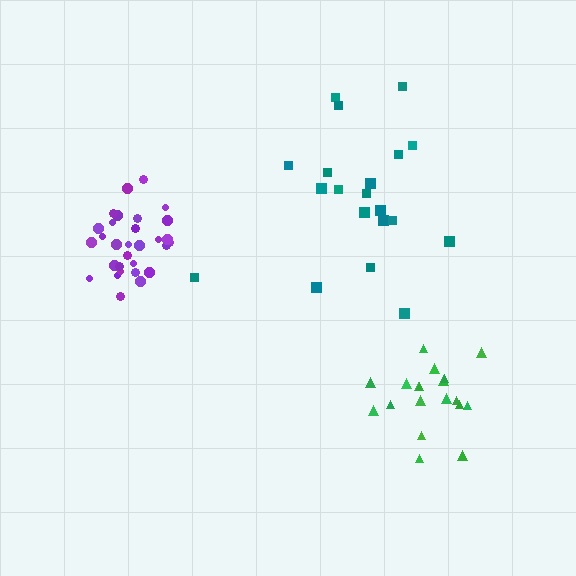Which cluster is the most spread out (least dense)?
Teal.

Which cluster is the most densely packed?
Purple.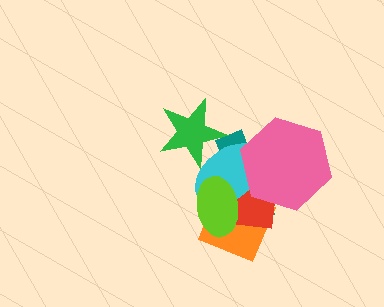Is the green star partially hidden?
No, no other shape covers it.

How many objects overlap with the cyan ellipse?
6 objects overlap with the cyan ellipse.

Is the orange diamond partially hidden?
Yes, it is partially covered by another shape.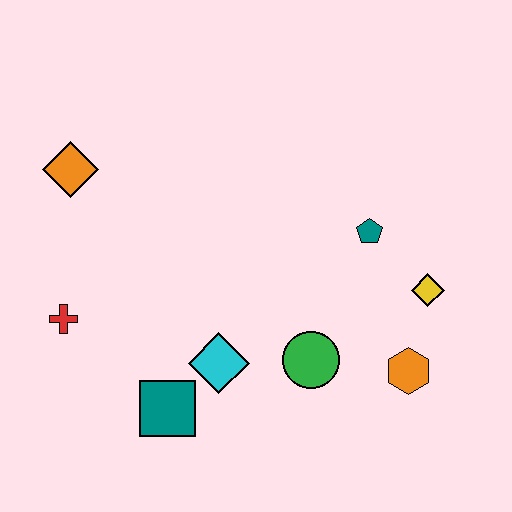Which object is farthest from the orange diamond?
The orange hexagon is farthest from the orange diamond.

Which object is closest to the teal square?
The cyan diamond is closest to the teal square.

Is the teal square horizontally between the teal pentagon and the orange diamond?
Yes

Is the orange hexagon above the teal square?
Yes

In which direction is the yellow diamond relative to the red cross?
The yellow diamond is to the right of the red cross.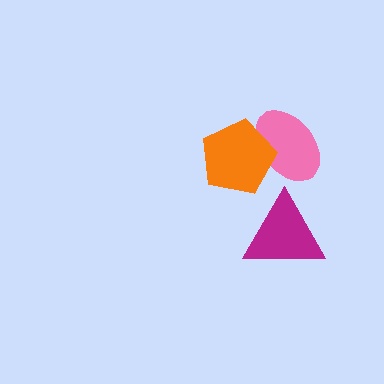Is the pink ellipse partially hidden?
Yes, it is partially covered by another shape.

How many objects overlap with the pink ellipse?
1 object overlaps with the pink ellipse.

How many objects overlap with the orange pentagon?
1 object overlaps with the orange pentagon.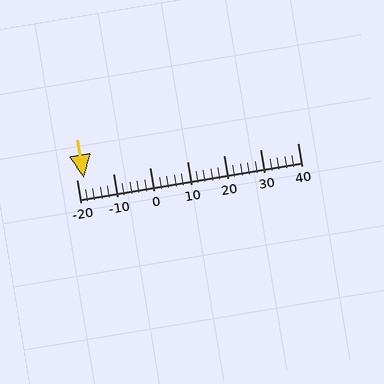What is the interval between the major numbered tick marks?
The major tick marks are spaced 10 units apart.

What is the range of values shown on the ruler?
The ruler shows values from -20 to 40.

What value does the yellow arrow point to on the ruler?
The yellow arrow points to approximately -18.